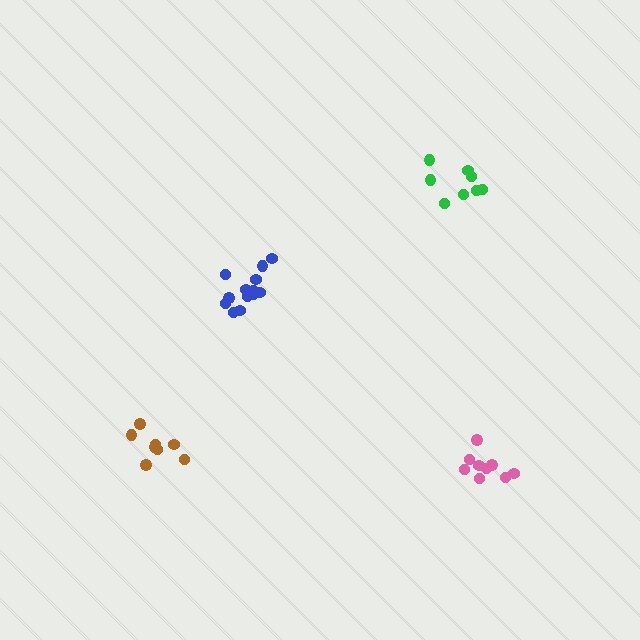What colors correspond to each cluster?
The clusters are colored: pink, blue, green, brown.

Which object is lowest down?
The pink cluster is bottommost.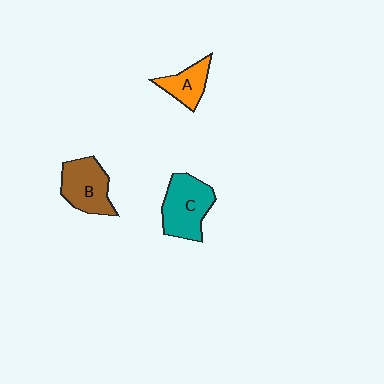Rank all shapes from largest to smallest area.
From largest to smallest: C (teal), B (brown), A (orange).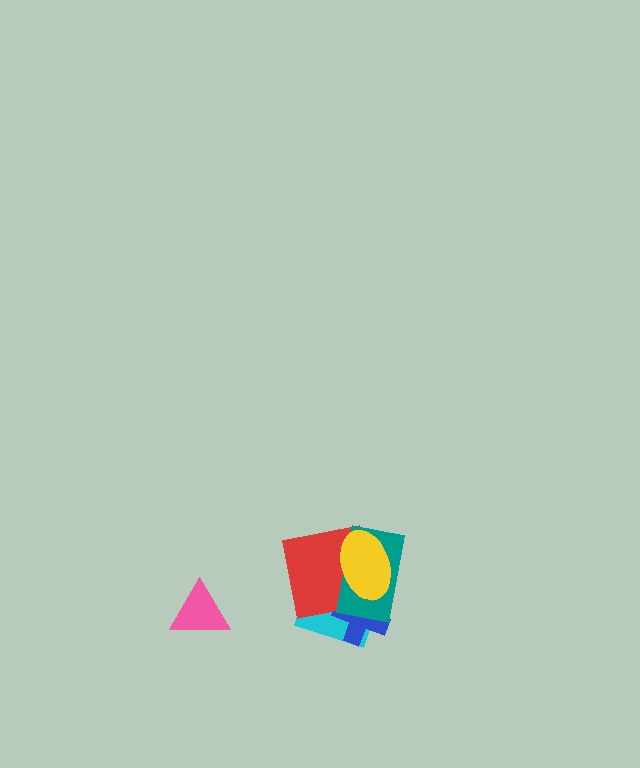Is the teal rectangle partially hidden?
Yes, it is partially covered by another shape.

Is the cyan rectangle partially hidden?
Yes, it is partially covered by another shape.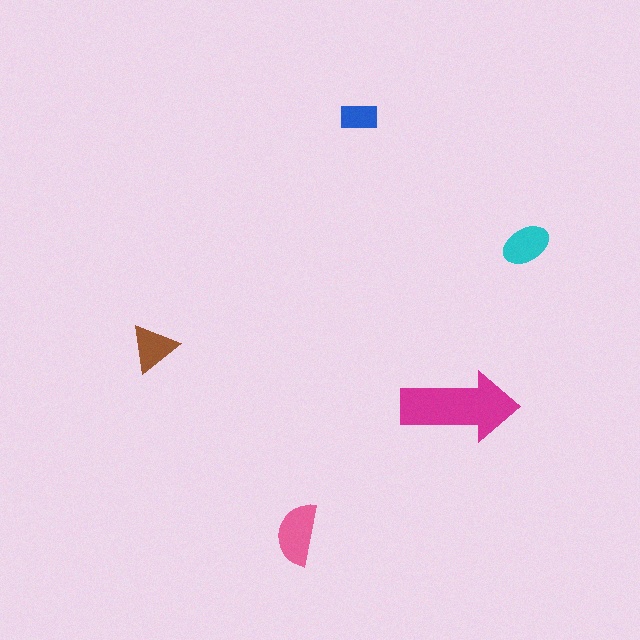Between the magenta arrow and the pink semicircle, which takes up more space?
The magenta arrow.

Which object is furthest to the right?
The cyan ellipse is rightmost.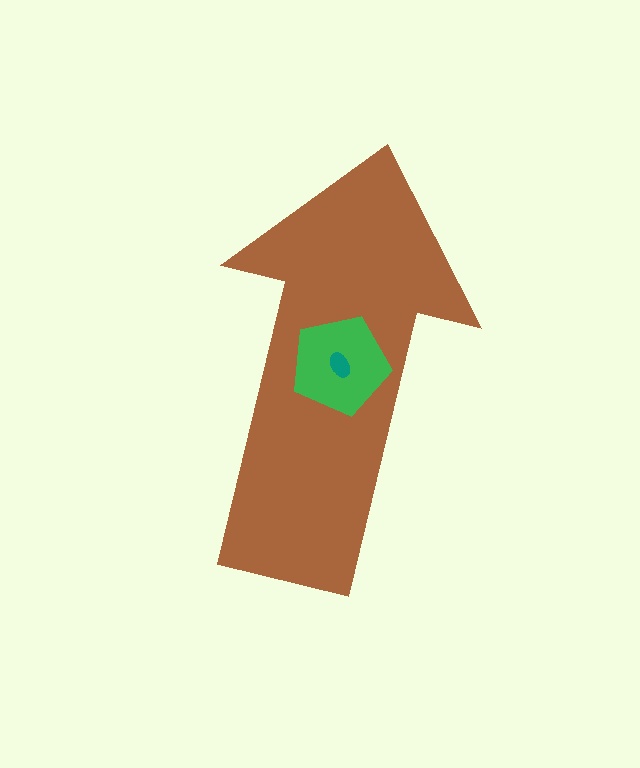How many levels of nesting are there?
3.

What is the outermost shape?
The brown arrow.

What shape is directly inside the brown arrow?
The green pentagon.